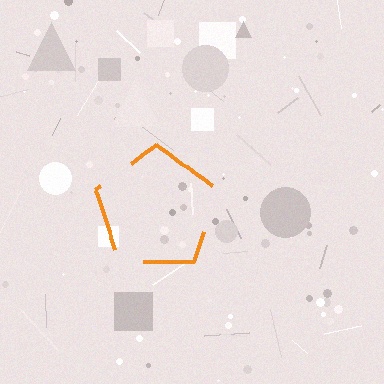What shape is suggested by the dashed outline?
The dashed outline suggests a pentagon.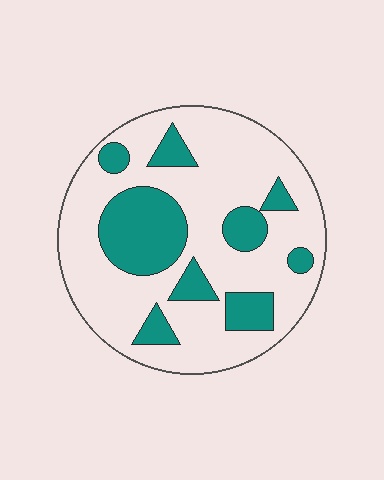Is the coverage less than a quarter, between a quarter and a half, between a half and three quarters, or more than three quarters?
Between a quarter and a half.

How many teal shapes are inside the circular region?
9.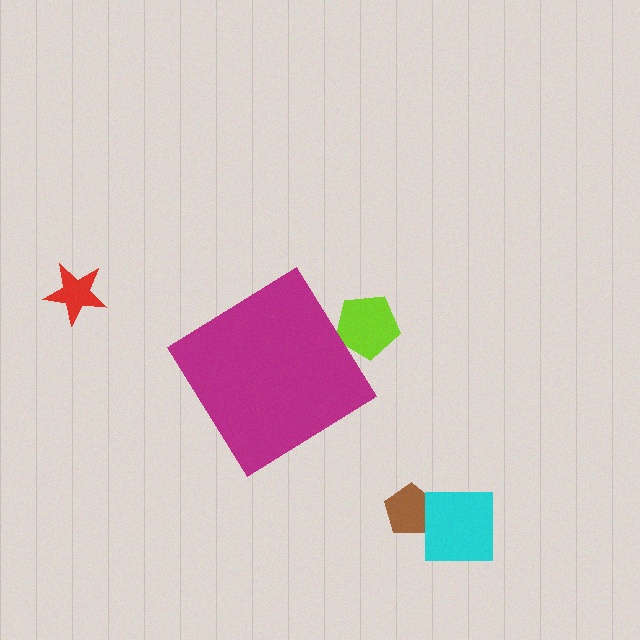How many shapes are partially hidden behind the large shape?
1 shape is partially hidden.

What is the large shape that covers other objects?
A magenta diamond.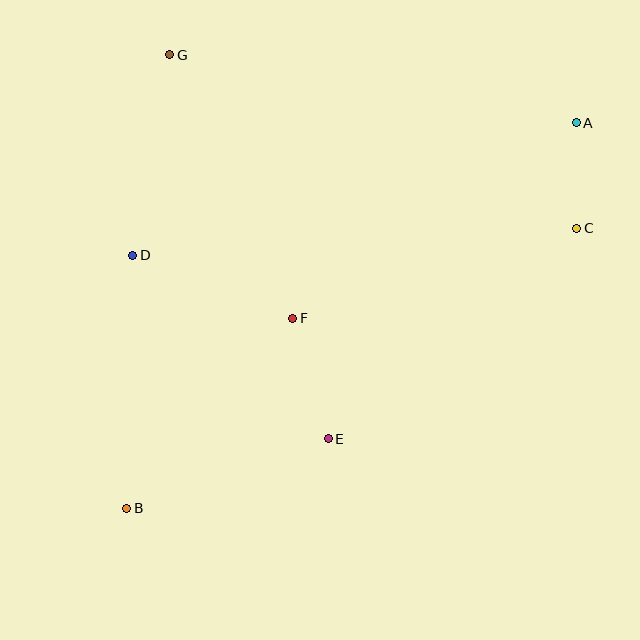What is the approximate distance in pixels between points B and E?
The distance between B and E is approximately 213 pixels.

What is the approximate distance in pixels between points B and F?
The distance between B and F is approximately 252 pixels.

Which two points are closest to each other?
Points A and C are closest to each other.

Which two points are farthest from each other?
Points A and B are farthest from each other.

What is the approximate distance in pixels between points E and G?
The distance between E and G is approximately 416 pixels.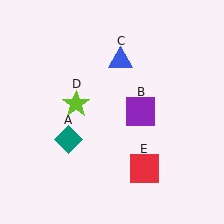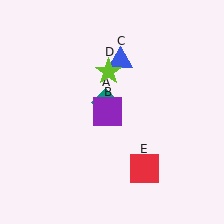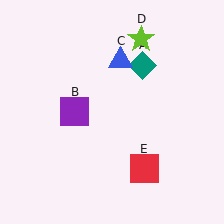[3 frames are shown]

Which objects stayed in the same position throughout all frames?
Blue triangle (object C) and red square (object E) remained stationary.